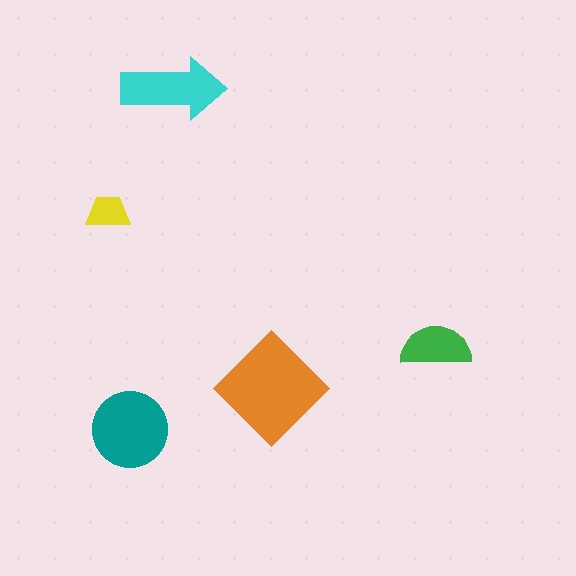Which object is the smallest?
The yellow trapezoid.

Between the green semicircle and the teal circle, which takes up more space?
The teal circle.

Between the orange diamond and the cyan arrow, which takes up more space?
The orange diamond.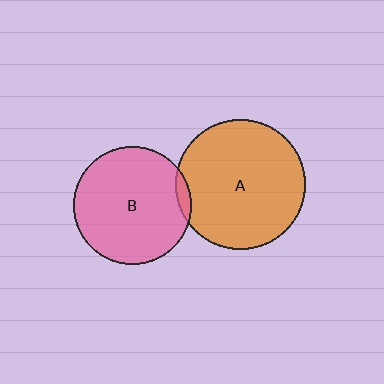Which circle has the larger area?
Circle A (orange).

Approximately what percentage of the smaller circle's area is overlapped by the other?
Approximately 5%.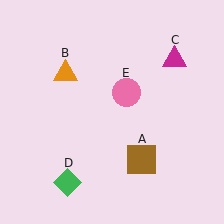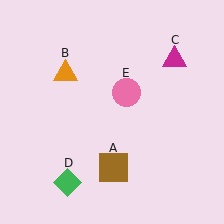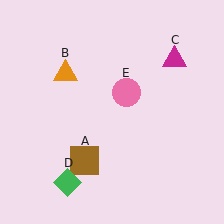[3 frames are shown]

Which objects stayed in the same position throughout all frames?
Orange triangle (object B) and magenta triangle (object C) and green diamond (object D) and pink circle (object E) remained stationary.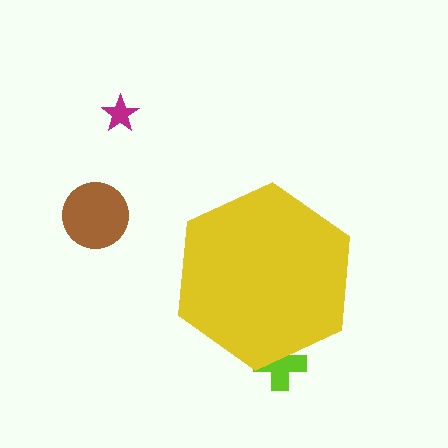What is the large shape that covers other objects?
A yellow hexagon.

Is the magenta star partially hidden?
No, the magenta star is fully visible.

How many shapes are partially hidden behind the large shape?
1 shape is partially hidden.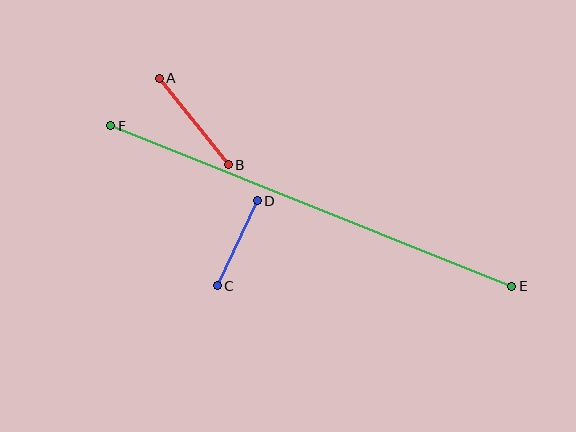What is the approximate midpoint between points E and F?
The midpoint is at approximately (311, 206) pixels.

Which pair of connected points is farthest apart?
Points E and F are farthest apart.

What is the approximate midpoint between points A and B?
The midpoint is at approximately (194, 122) pixels.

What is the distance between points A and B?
The distance is approximately 110 pixels.